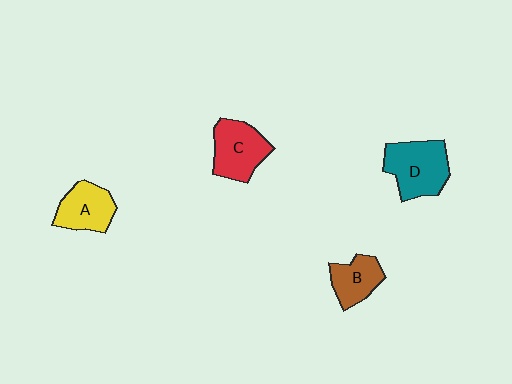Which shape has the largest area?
Shape D (teal).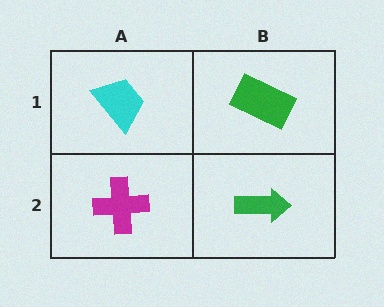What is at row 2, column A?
A magenta cross.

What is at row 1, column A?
A cyan trapezoid.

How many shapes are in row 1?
2 shapes.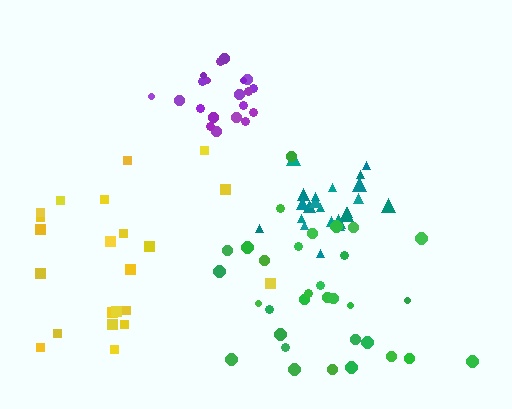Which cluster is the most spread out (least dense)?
Yellow.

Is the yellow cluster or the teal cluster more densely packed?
Teal.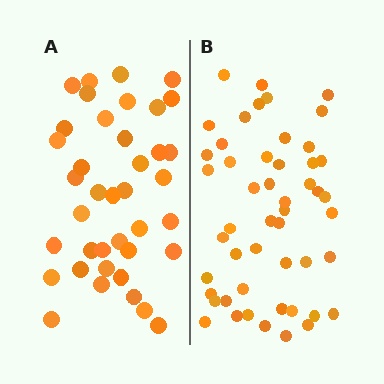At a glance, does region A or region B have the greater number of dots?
Region B (the right region) has more dots.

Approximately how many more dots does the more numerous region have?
Region B has roughly 12 or so more dots than region A.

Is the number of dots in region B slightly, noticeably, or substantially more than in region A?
Region B has noticeably more, but not dramatically so. The ratio is roughly 1.3 to 1.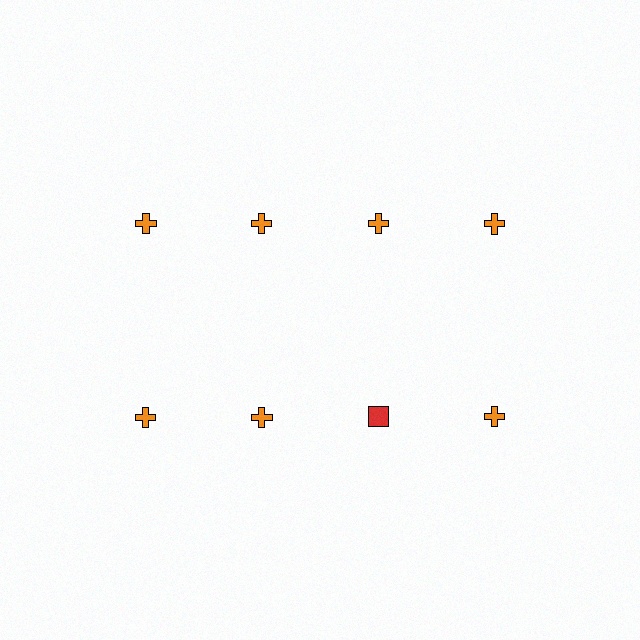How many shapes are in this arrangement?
There are 8 shapes arranged in a grid pattern.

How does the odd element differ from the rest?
It differs in both color (red instead of orange) and shape (square instead of cross).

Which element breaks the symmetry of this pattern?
The red square in the second row, center column breaks the symmetry. All other shapes are orange crosses.